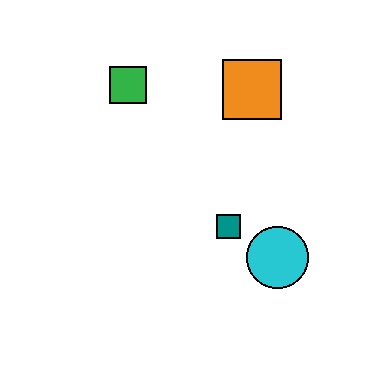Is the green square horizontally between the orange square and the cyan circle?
No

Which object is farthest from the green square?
The cyan circle is farthest from the green square.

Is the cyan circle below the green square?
Yes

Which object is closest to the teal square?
The cyan circle is closest to the teal square.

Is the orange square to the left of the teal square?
No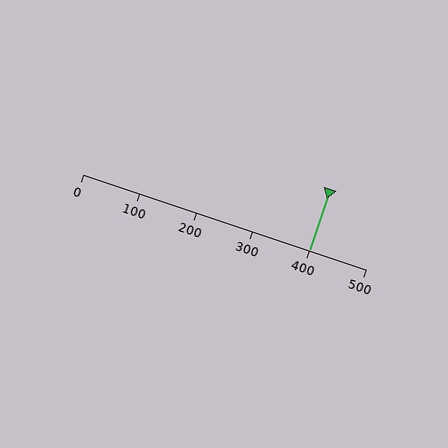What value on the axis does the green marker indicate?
The marker indicates approximately 400.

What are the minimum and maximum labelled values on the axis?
The axis runs from 0 to 500.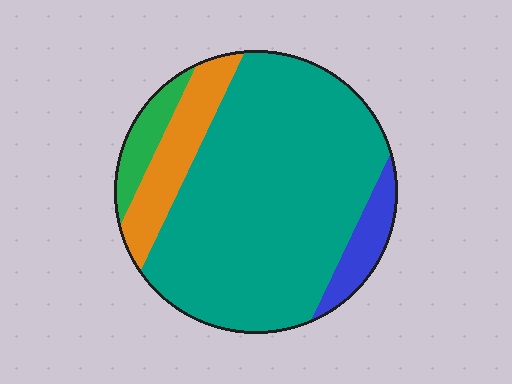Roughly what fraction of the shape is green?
Green covers 7% of the shape.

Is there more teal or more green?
Teal.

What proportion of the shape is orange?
Orange takes up about one eighth (1/8) of the shape.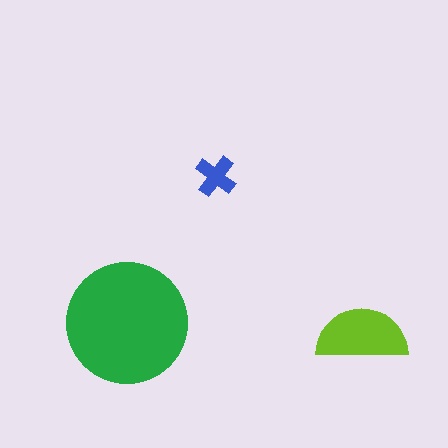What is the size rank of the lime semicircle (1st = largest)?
2nd.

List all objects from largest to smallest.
The green circle, the lime semicircle, the blue cross.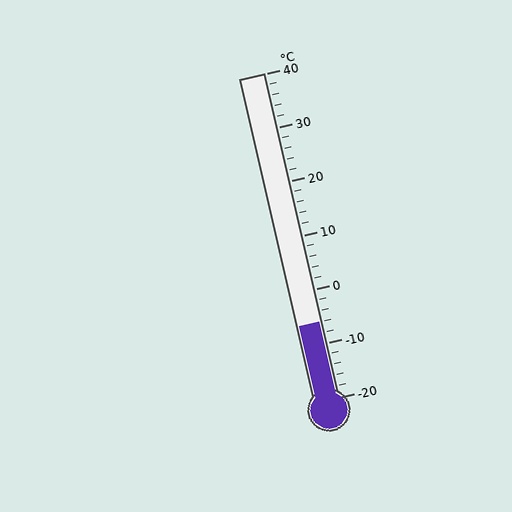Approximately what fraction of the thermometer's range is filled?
The thermometer is filled to approximately 25% of its range.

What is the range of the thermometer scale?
The thermometer scale ranges from -20°C to 40°C.